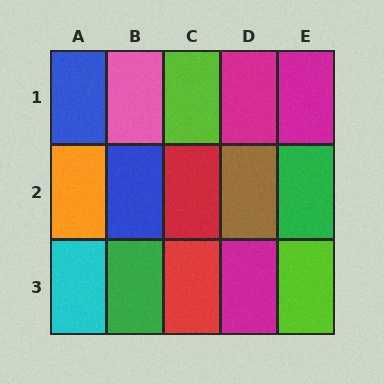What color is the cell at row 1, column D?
Magenta.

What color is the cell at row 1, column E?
Magenta.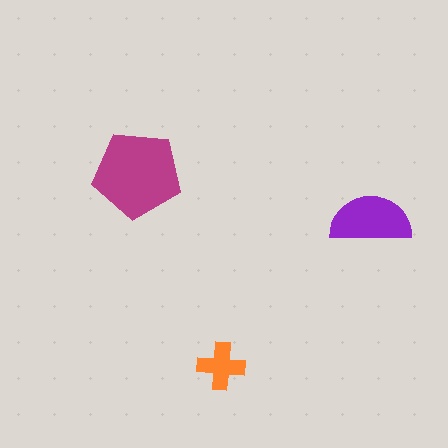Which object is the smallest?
The orange cross.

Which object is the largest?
The magenta pentagon.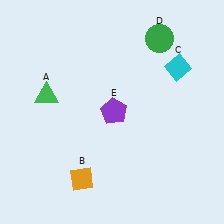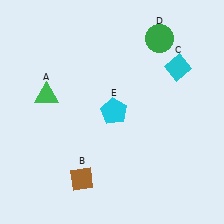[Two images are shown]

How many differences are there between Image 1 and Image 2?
There are 2 differences between the two images.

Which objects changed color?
B changed from orange to brown. E changed from purple to cyan.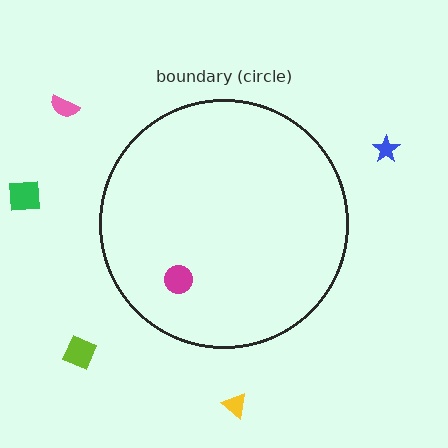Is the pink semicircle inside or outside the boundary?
Outside.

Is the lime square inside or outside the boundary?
Outside.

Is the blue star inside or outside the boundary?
Outside.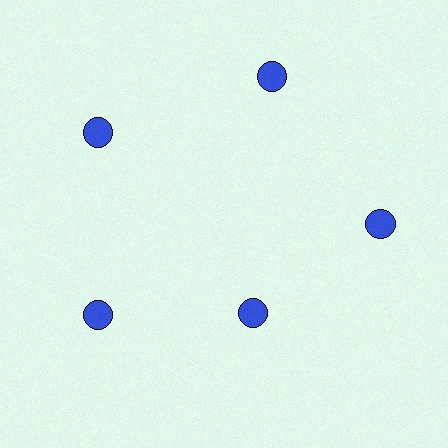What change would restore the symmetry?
The symmetry would be restored by moving it outward, back onto the ring so that all 5 circles sit at equal angles and equal distance from the center.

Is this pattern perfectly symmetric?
No. The 5 blue circles are arranged in a ring, but one element near the 5 o'clock position is pulled inward toward the center, breaking the 5-fold rotational symmetry.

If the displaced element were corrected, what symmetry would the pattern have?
It would have 5-fold rotational symmetry — the pattern would map onto itself every 72 degrees.